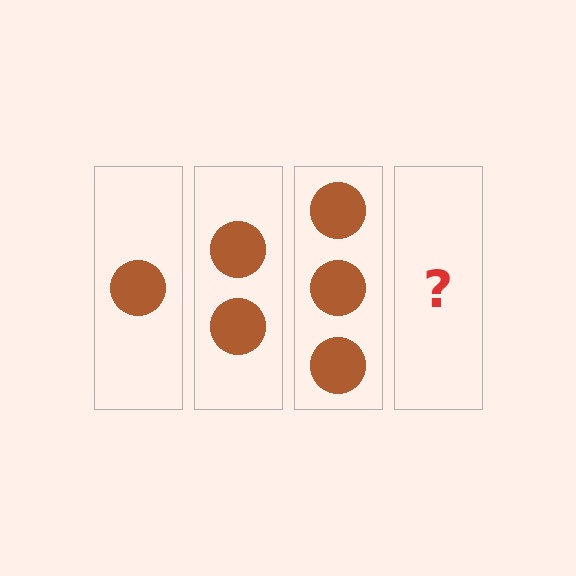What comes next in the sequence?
The next element should be 4 circles.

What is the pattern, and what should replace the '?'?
The pattern is that each step adds one more circle. The '?' should be 4 circles.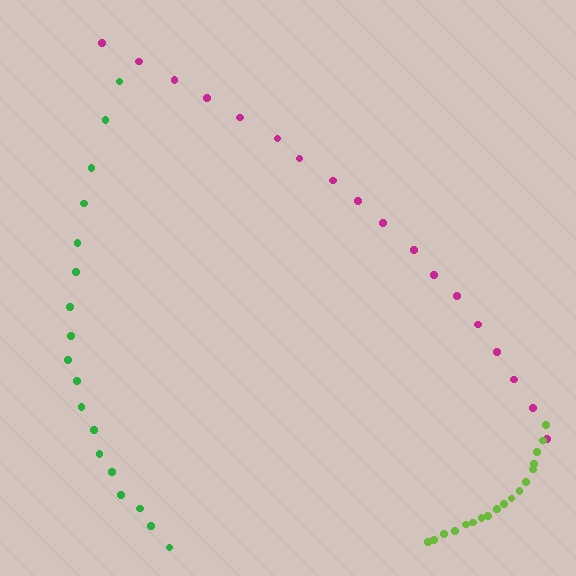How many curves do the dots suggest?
There are 3 distinct paths.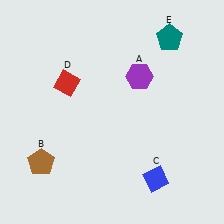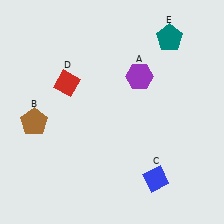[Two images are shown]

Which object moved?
The brown pentagon (B) moved up.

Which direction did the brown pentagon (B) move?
The brown pentagon (B) moved up.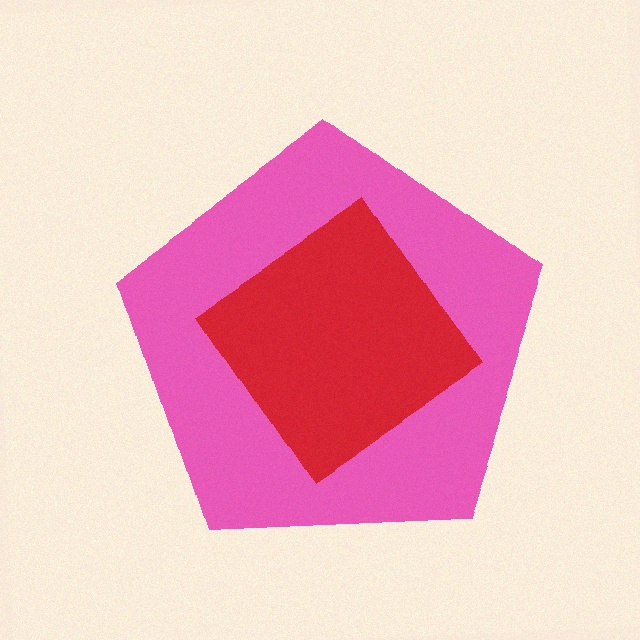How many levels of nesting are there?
2.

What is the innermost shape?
The red diamond.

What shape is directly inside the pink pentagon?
The red diamond.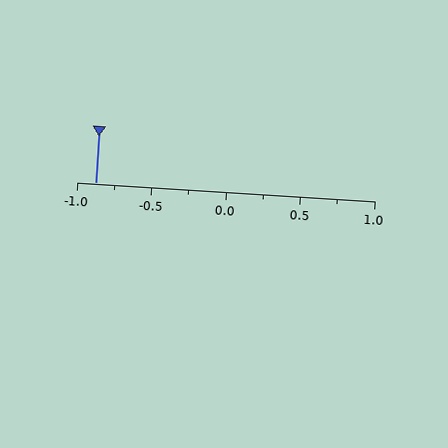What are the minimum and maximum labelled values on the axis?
The axis runs from -1.0 to 1.0.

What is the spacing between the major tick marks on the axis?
The major ticks are spaced 0.5 apart.